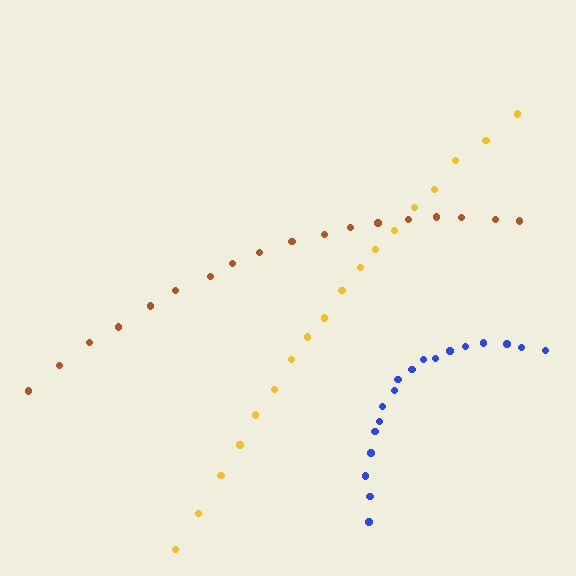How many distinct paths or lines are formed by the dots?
There are 3 distinct paths.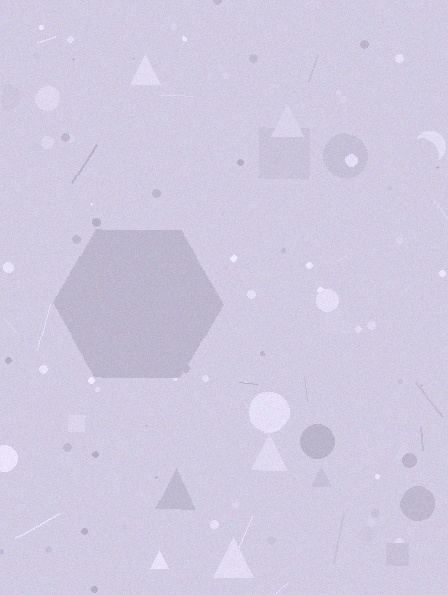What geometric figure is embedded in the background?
A hexagon is embedded in the background.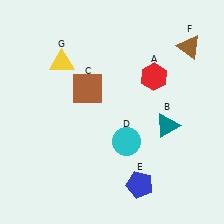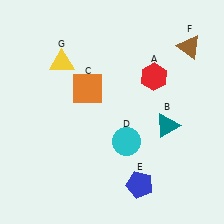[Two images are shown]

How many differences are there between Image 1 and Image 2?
There is 1 difference between the two images.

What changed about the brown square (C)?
In Image 1, C is brown. In Image 2, it changed to orange.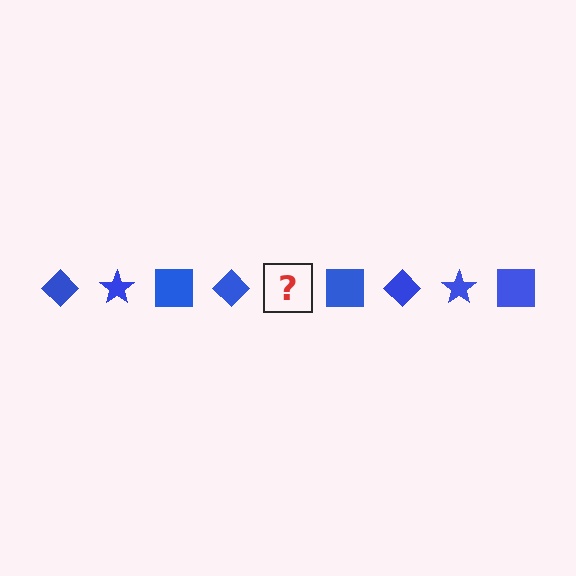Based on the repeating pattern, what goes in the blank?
The blank should be a blue star.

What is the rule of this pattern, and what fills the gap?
The rule is that the pattern cycles through diamond, star, square shapes in blue. The gap should be filled with a blue star.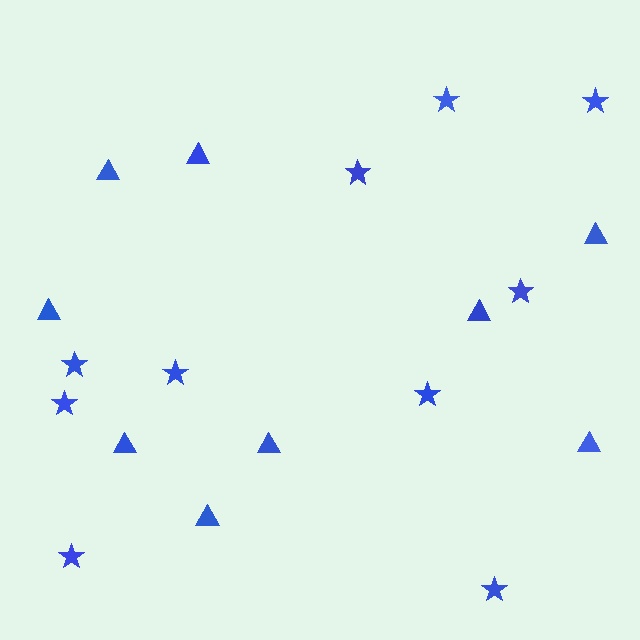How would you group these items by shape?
There are 2 groups: one group of stars (10) and one group of triangles (9).